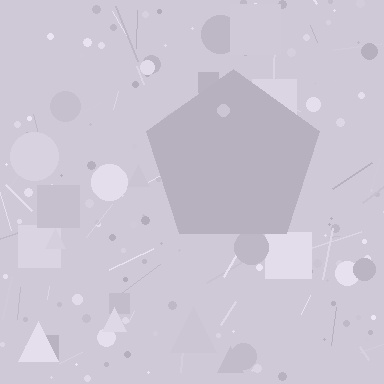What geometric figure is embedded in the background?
A pentagon is embedded in the background.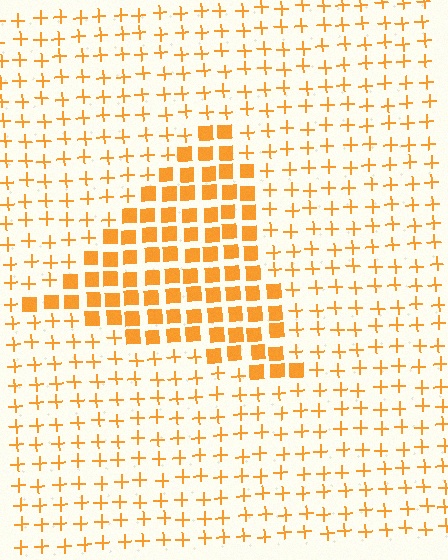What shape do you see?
I see a triangle.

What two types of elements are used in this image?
The image uses squares inside the triangle region and plus signs outside it.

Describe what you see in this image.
The image is filled with small orange elements arranged in a uniform grid. A triangle-shaped region contains squares, while the surrounding area contains plus signs. The boundary is defined purely by the change in element shape.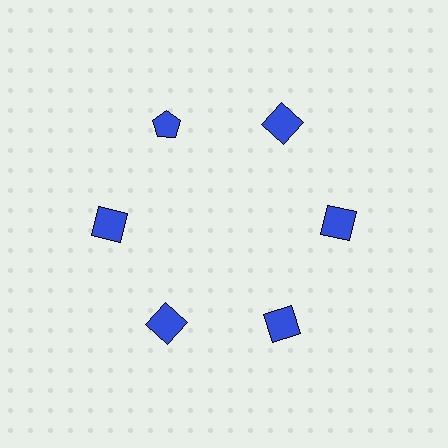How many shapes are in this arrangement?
There are 6 shapes arranged in a ring pattern.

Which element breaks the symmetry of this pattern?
The blue pentagon at roughly the 11 o'clock position breaks the symmetry. All other shapes are blue squares.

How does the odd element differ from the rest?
It has a different shape: pentagon instead of square.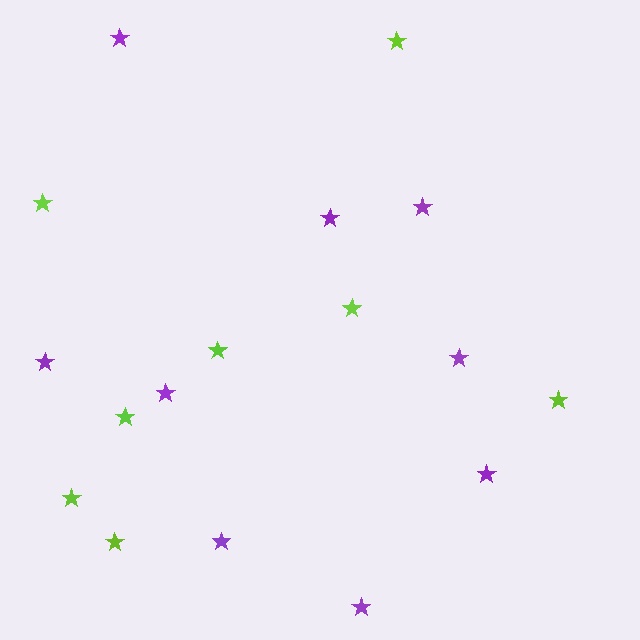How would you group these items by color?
There are 2 groups: one group of lime stars (8) and one group of purple stars (9).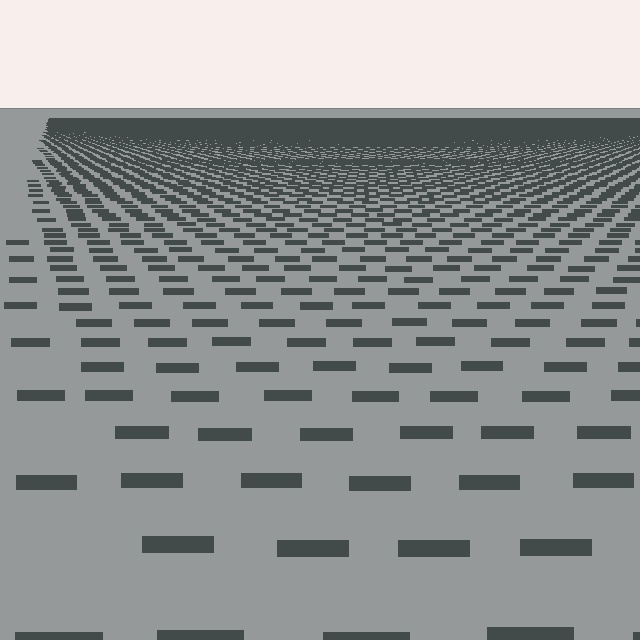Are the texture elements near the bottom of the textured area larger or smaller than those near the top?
Larger. Near the bottom, elements are closer to the viewer and appear at a bigger on-screen size.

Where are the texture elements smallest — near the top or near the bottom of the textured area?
Near the top.